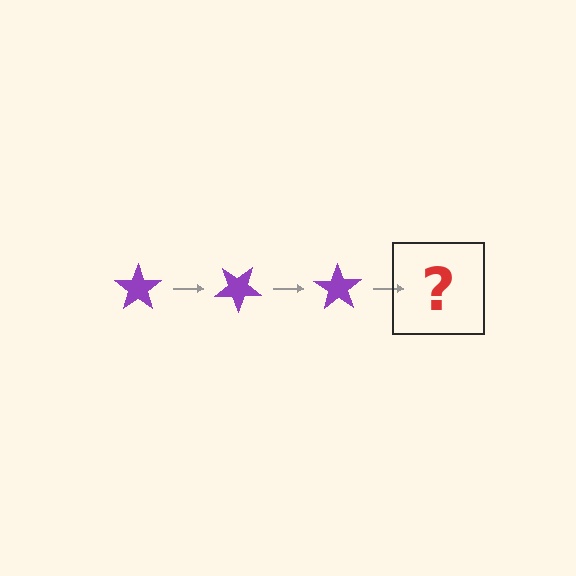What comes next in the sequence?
The next element should be a purple star rotated 105 degrees.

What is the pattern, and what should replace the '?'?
The pattern is that the star rotates 35 degrees each step. The '?' should be a purple star rotated 105 degrees.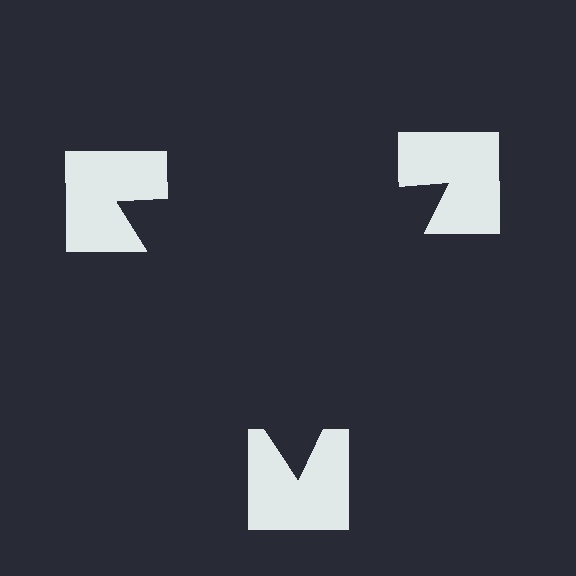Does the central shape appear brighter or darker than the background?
It typically appears slightly darker than the background, even though no actual brightness change is drawn.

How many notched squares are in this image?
There are 3 — one at each vertex of the illusory triangle.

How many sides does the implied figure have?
3 sides.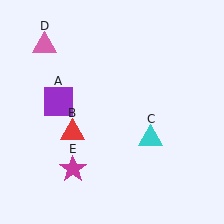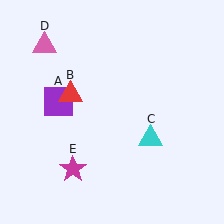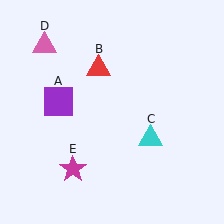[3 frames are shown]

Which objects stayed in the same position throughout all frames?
Purple square (object A) and cyan triangle (object C) and pink triangle (object D) and magenta star (object E) remained stationary.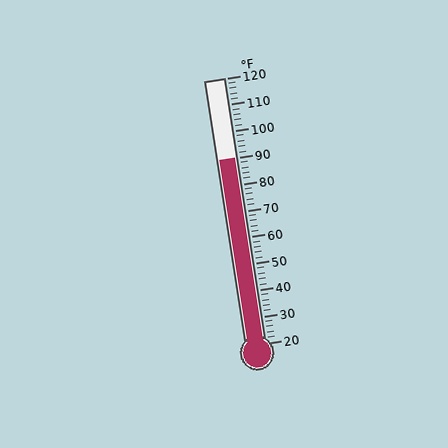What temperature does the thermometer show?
The thermometer shows approximately 90°F.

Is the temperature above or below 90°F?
The temperature is at 90°F.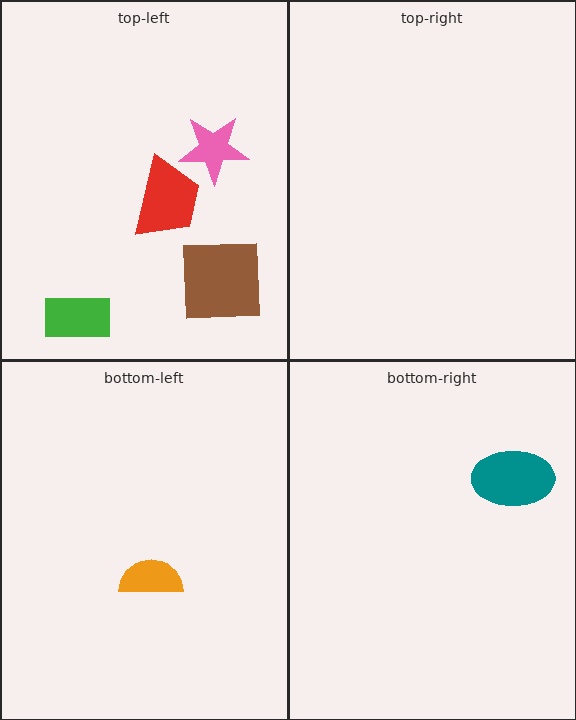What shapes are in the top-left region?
The brown square, the red trapezoid, the green rectangle, the pink star.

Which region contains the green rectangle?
The top-left region.